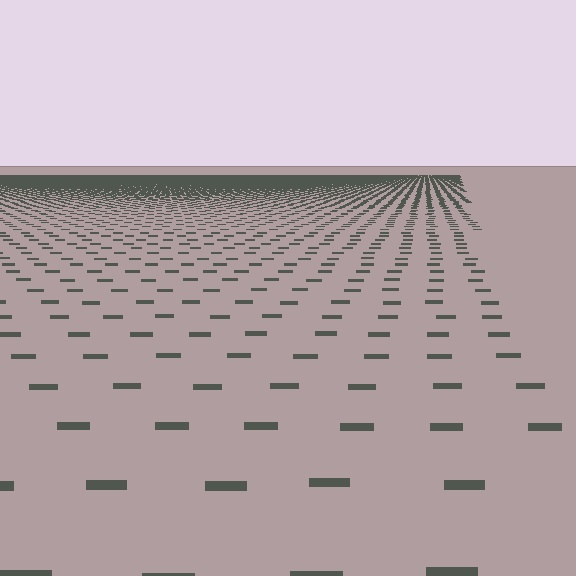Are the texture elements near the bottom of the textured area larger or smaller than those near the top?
Larger. Near the bottom, elements are closer to the viewer and appear at a bigger on-screen size.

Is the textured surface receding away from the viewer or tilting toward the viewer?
The surface is receding away from the viewer. Texture elements get smaller and denser toward the top.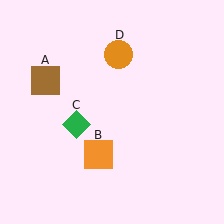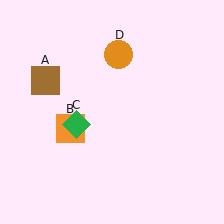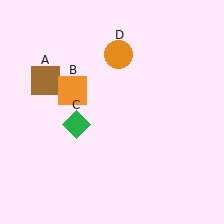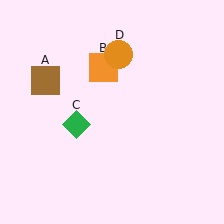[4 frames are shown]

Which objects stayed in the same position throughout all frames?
Brown square (object A) and green diamond (object C) and orange circle (object D) remained stationary.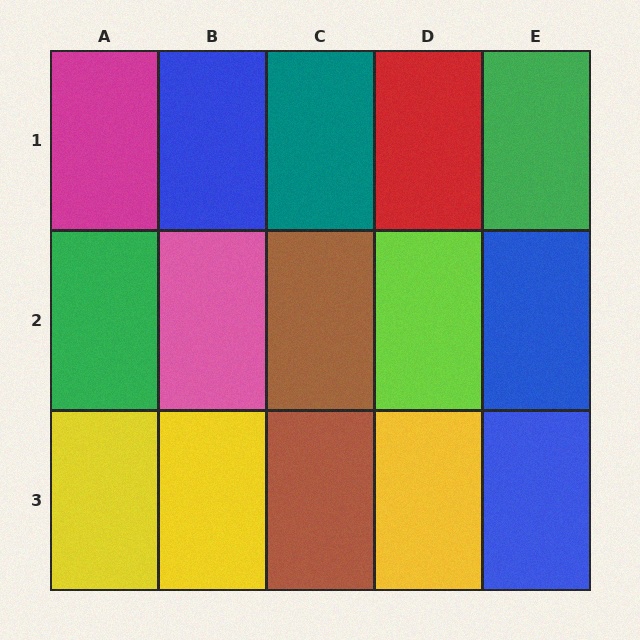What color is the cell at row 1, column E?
Green.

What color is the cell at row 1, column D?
Red.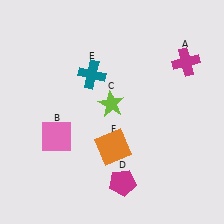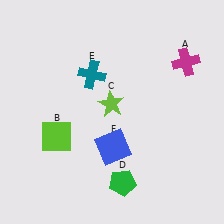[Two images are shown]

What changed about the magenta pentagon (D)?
In Image 1, D is magenta. In Image 2, it changed to green.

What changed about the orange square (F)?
In Image 1, F is orange. In Image 2, it changed to blue.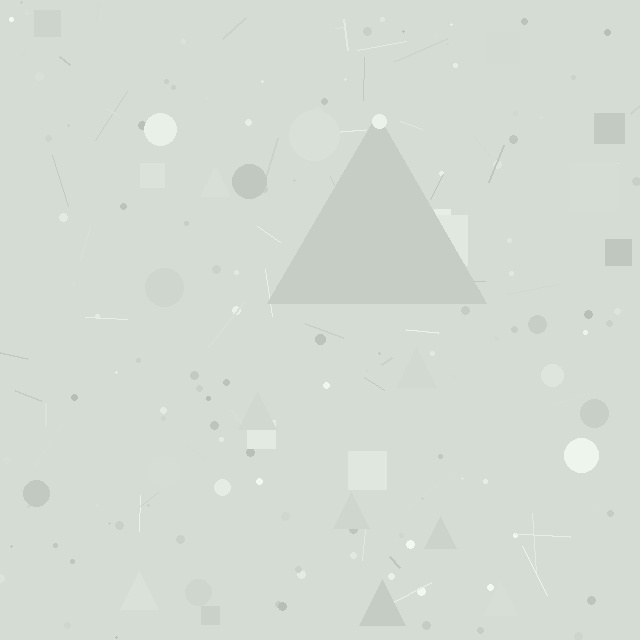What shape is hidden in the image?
A triangle is hidden in the image.